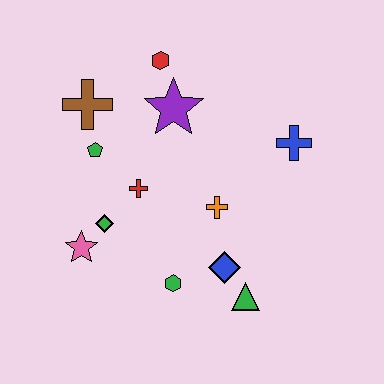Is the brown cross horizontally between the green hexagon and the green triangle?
No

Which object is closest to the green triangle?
The blue diamond is closest to the green triangle.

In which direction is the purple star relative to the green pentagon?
The purple star is to the right of the green pentagon.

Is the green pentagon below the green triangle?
No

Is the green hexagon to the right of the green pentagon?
Yes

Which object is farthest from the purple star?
The green triangle is farthest from the purple star.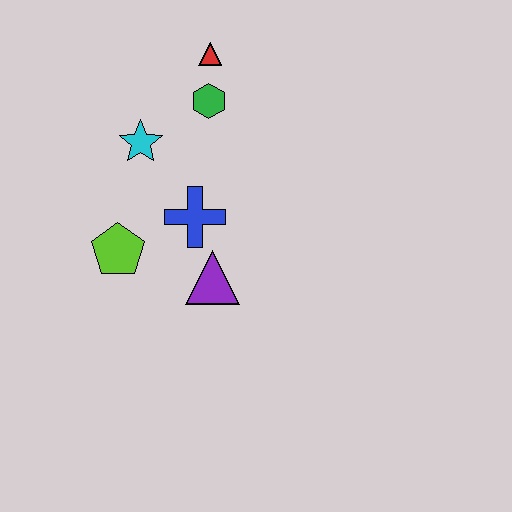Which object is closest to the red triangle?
The green hexagon is closest to the red triangle.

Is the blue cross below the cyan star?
Yes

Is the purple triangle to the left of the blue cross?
No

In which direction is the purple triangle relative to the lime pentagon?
The purple triangle is to the right of the lime pentagon.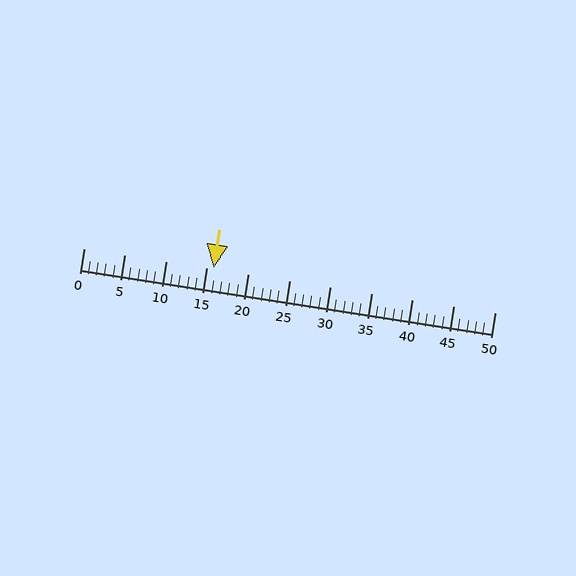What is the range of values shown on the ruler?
The ruler shows values from 0 to 50.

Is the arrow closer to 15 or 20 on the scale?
The arrow is closer to 15.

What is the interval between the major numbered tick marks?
The major tick marks are spaced 5 units apart.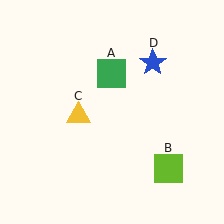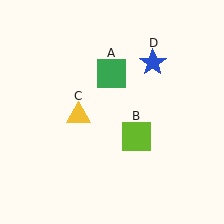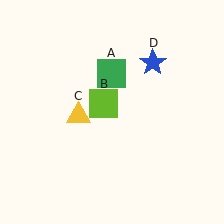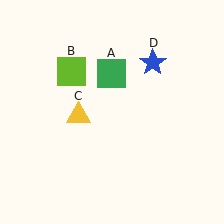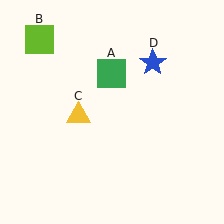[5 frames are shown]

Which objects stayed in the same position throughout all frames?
Green square (object A) and yellow triangle (object C) and blue star (object D) remained stationary.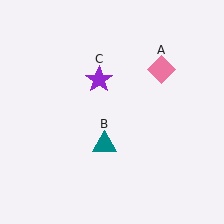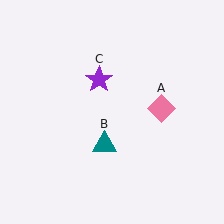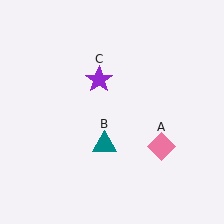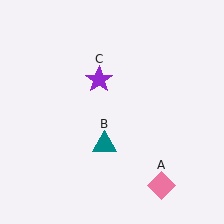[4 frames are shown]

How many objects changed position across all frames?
1 object changed position: pink diamond (object A).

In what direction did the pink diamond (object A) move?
The pink diamond (object A) moved down.